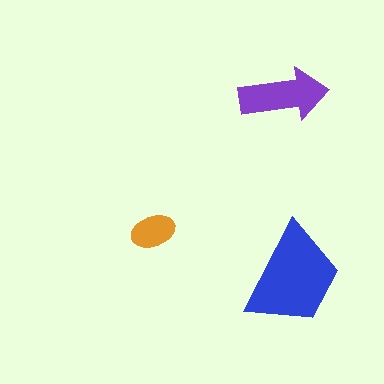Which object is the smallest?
The orange ellipse.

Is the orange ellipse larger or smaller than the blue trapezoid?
Smaller.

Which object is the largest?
The blue trapezoid.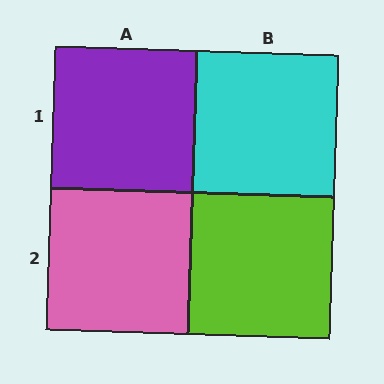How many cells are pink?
1 cell is pink.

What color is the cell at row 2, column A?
Pink.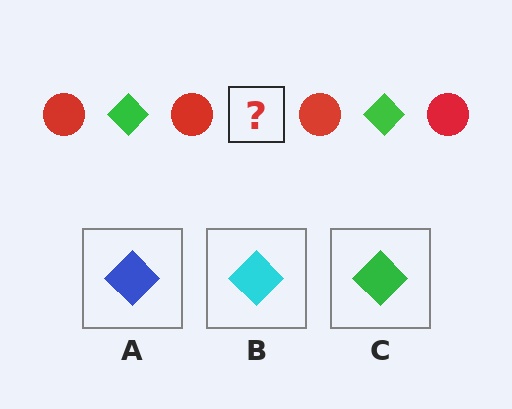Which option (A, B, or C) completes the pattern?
C.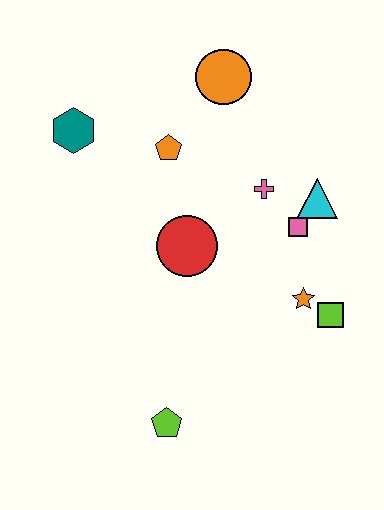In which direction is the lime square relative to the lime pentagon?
The lime square is to the right of the lime pentagon.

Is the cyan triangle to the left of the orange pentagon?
No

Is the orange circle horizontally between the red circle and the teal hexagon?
No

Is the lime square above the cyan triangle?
No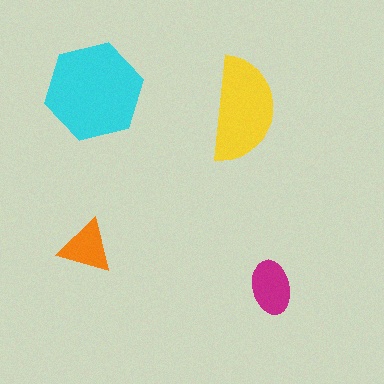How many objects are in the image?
There are 4 objects in the image.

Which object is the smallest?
The orange triangle.